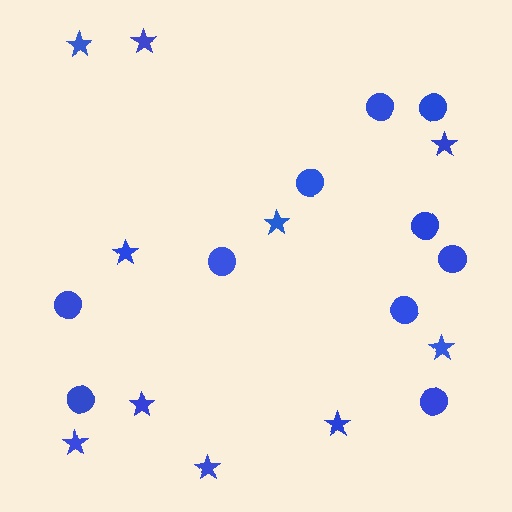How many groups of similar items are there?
There are 2 groups: one group of stars (10) and one group of circles (10).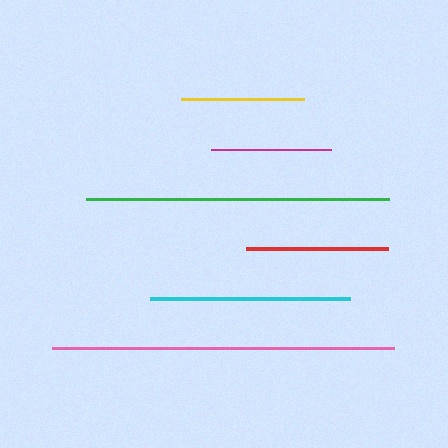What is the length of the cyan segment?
The cyan segment is approximately 200 pixels long.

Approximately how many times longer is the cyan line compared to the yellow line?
The cyan line is approximately 1.6 times the length of the yellow line.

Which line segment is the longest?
The pink line is the longest at approximately 341 pixels.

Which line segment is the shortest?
The magenta line is the shortest at approximately 120 pixels.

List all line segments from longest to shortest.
From longest to shortest: pink, green, cyan, red, yellow, magenta.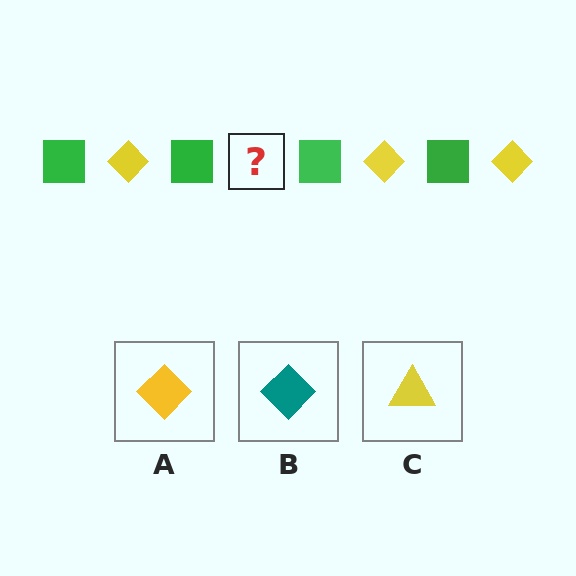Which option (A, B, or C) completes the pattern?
A.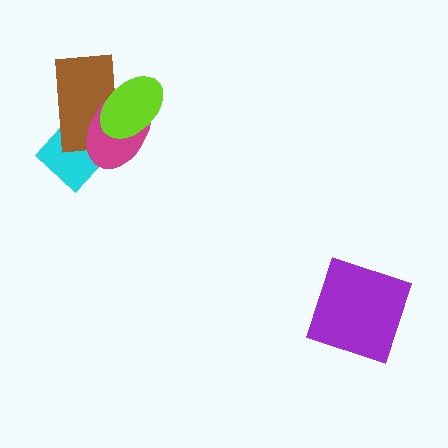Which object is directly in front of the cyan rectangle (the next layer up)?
The brown rectangle is directly in front of the cyan rectangle.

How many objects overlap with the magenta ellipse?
3 objects overlap with the magenta ellipse.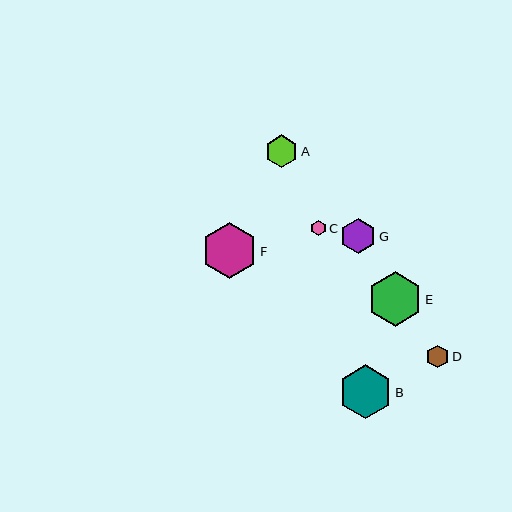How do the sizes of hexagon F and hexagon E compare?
Hexagon F and hexagon E are approximately the same size.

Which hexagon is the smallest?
Hexagon C is the smallest with a size of approximately 15 pixels.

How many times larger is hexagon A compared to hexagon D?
Hexagon A is approximately 1.5 times the size of hexagon D.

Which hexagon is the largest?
Hexagon F is the largest with a size of approximately 56 pixels.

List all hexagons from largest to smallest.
From largest to smallest: F, E, B, G, A, D, C.